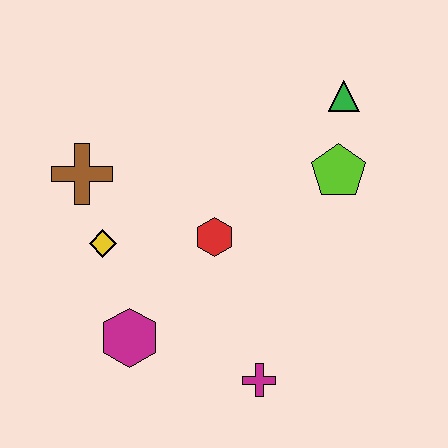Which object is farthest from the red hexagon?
The green triangle is farthest from the red hexagon.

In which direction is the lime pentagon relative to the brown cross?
The lime pentagon is to the right of the brown cross.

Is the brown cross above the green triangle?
No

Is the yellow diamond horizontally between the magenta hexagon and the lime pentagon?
No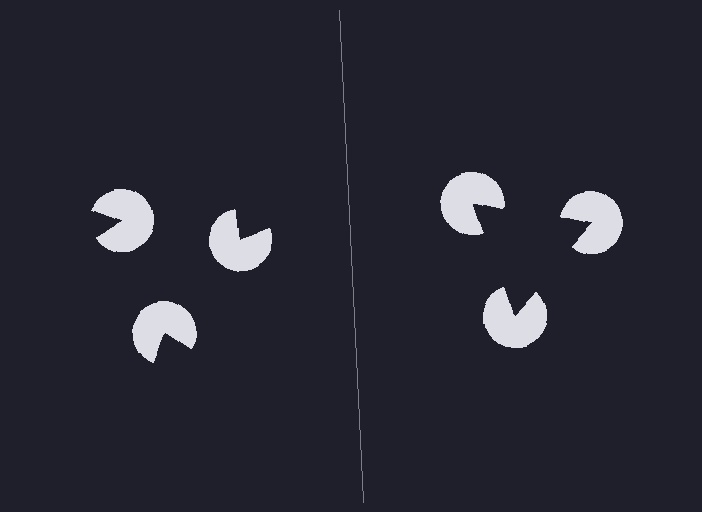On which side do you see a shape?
An illusory triangle appears on the right side. On the left side the wedge cuts are rotated, so no coherent shape forms.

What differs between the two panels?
The pac-man discs are positioned identically on both sides; only the wedge orientations differ. On the right they align to a triangle; on the left they are misaligned.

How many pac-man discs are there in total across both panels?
6 — 3 on each side.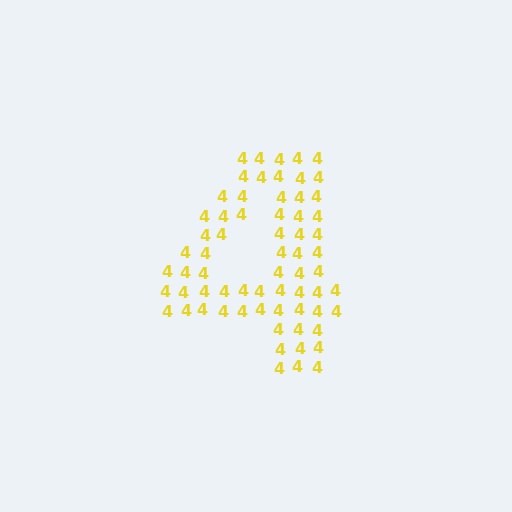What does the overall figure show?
The overall figure shows the digit 4.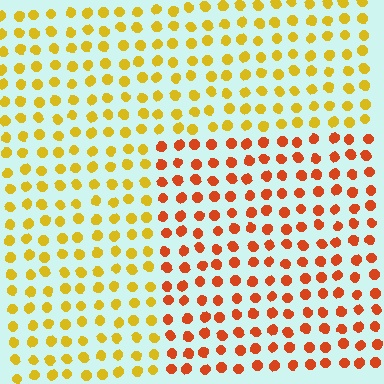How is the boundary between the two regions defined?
The boundary is defined purely by a slight shift in hue (about 38 degrees). Spacing, size, and orientation are identical on both sides.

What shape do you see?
I see a rectangle.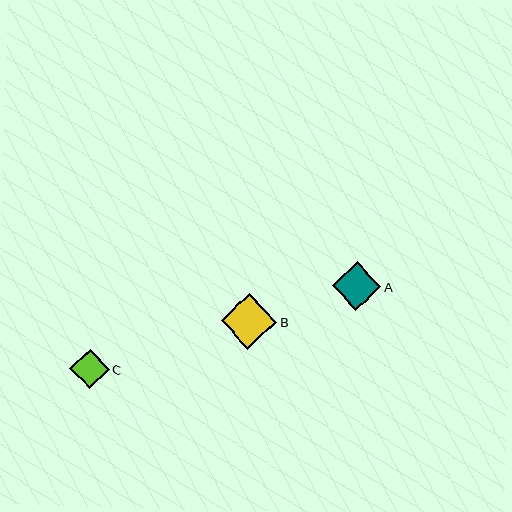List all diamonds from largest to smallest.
From largest to smallest: B, A, C.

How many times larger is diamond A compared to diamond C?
Diamond A is approximately 1.2 times the size of diamond C.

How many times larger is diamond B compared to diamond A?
Diamond B is approximately 1.1 times the size of diamond A.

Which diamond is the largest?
Diamond B is the largest with a size of approximately 56 pixels.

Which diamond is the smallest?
Diamond C is the smallest with a size of approximately 40 pixels.